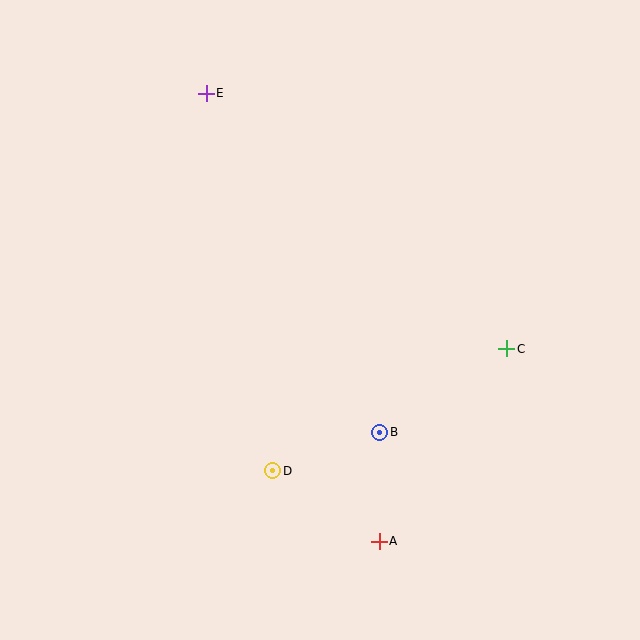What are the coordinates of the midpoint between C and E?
The midpoint between C and E is at (356, 221).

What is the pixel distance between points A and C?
The distance between A and C is 231 pixels.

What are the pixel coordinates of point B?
Point B is at (380, 432).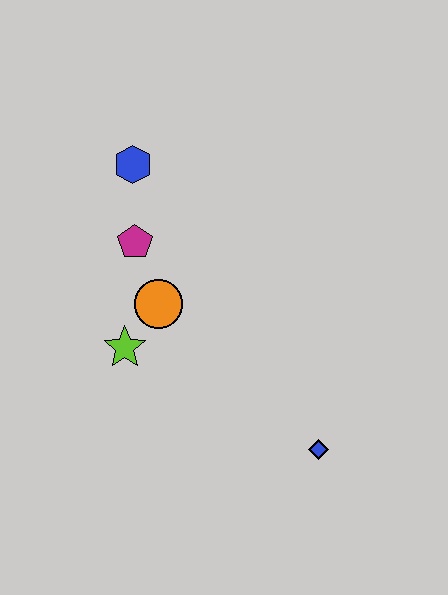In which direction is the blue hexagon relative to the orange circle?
The blue hexagon is above the orange circle.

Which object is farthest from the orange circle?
The blue diamond is farthest from the orange circle.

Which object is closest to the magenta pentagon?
The orange circle is closest to the magenta pentagon.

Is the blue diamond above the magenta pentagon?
No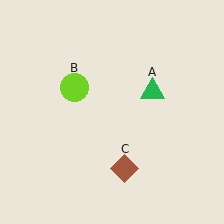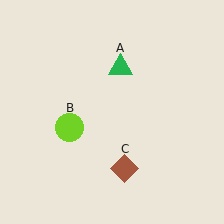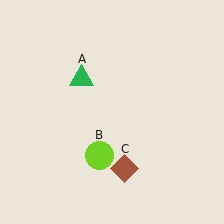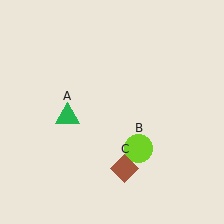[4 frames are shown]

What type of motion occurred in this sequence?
The green triangle (object A), lime circle (object B) rotated counterclockwise around the center of the scene.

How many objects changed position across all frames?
2 objects changed position: green triangle (object A), lime circle (object B).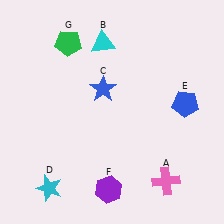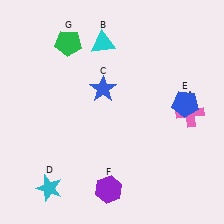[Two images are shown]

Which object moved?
The pink cross (A) moved up.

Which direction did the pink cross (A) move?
The pink cross (A) moved up.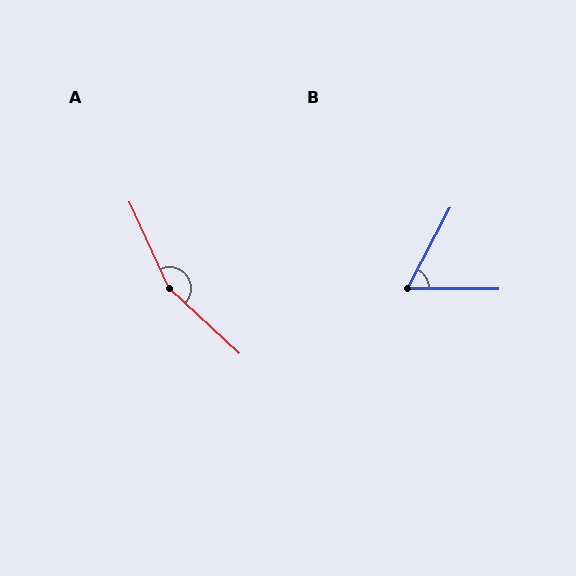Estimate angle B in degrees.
Approximately 62 degrees.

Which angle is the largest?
A, at approximately 157 degrees.